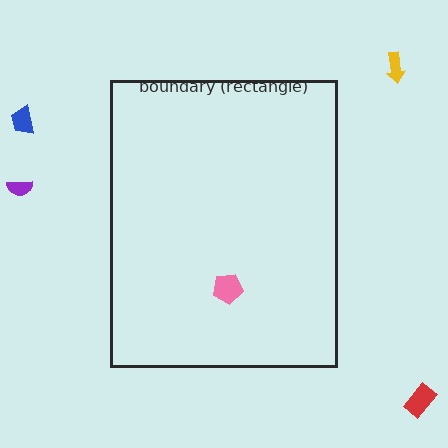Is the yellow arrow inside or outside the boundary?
Outside.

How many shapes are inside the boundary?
1 inside, 4 outside.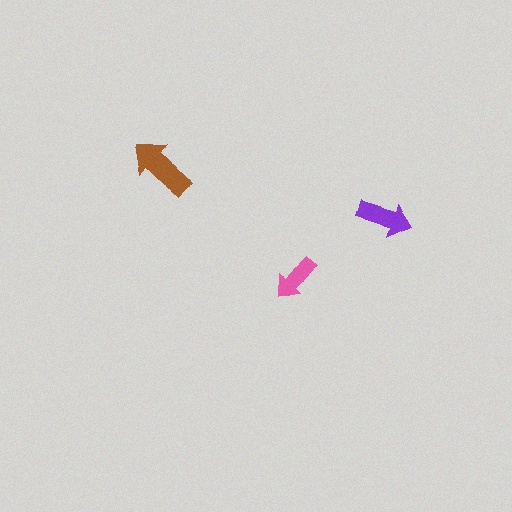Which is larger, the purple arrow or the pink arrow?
The purple one.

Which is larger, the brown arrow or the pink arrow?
The brown one.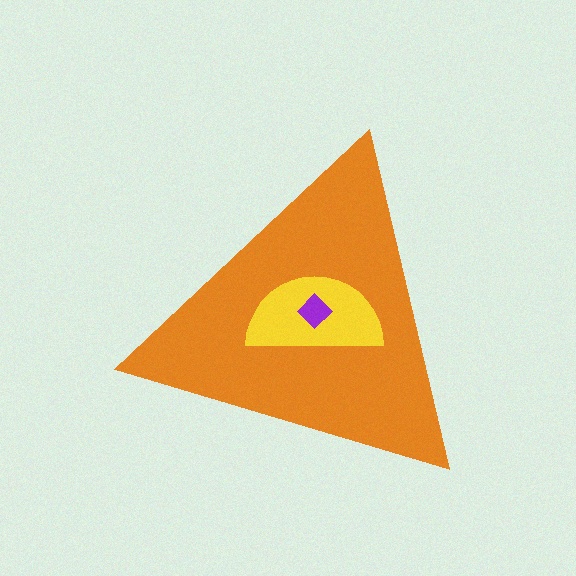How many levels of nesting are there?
3.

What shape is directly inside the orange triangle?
The yellow semicircle.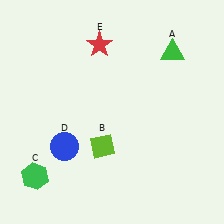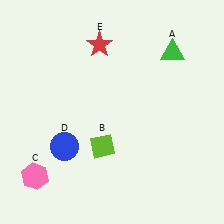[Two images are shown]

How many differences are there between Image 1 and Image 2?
There is 1 difference between the two images.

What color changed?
The hexagon (C) changed from green in Image 1 to pink in Image 2.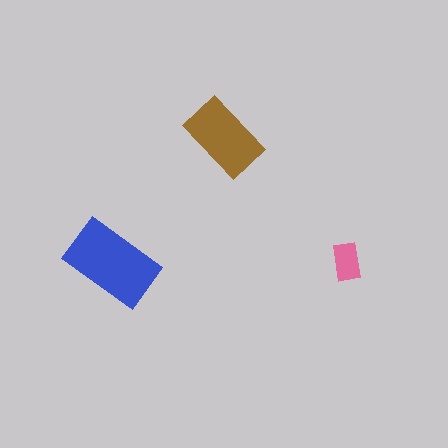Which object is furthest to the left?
The blue rectangle is leftmost.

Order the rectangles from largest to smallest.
the blue one, the brown one, the pink one.